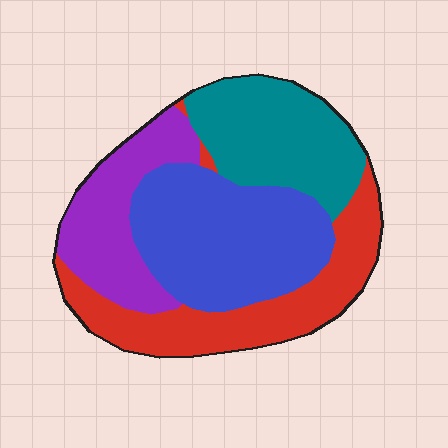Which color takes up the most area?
Blue, at roughly 30%.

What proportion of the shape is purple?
Purple covers 19% of the shape.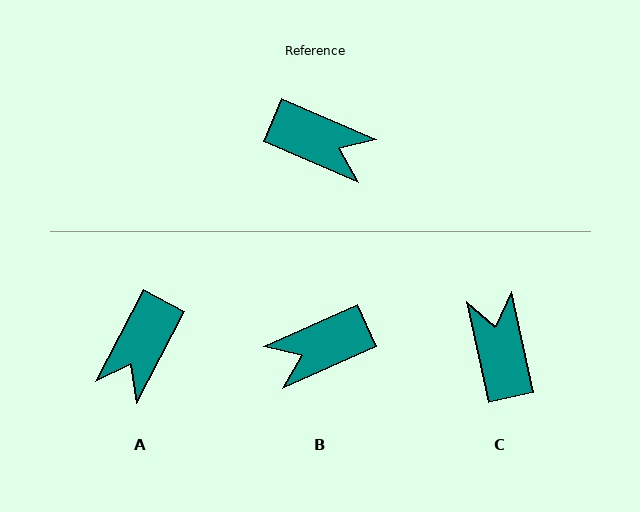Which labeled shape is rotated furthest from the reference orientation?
B, about 133 degrees away.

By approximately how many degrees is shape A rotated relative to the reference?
Approximately 94 degrees clockwise.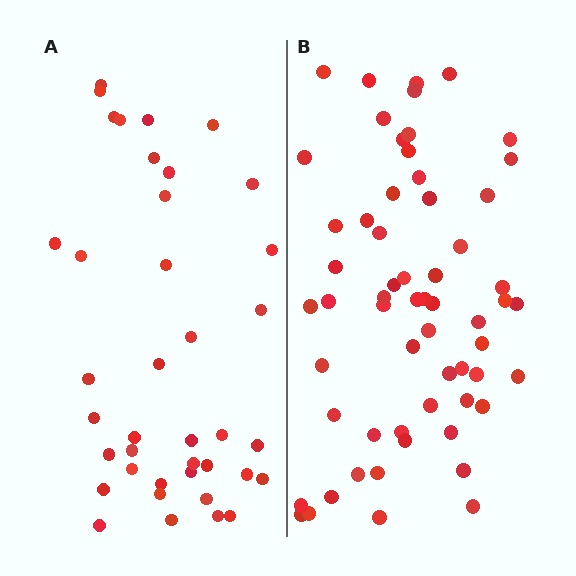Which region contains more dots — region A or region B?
Region B (the right region) has more dots.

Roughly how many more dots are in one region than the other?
Region B has approximately 20 more dots than region A.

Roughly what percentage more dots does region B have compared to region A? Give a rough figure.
About 55% more.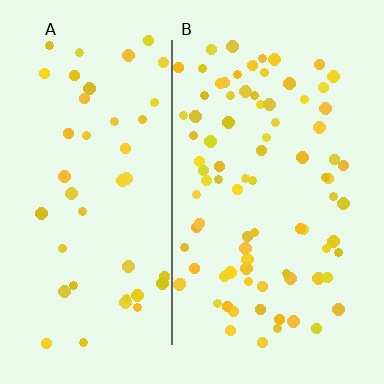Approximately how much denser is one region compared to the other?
Approximately 1.9× — region B over region A.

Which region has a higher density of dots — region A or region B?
B (the right).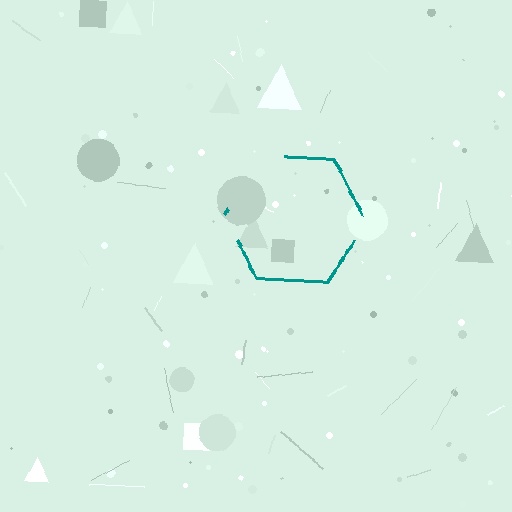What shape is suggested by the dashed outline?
The dashed outline suggests a hexagon.